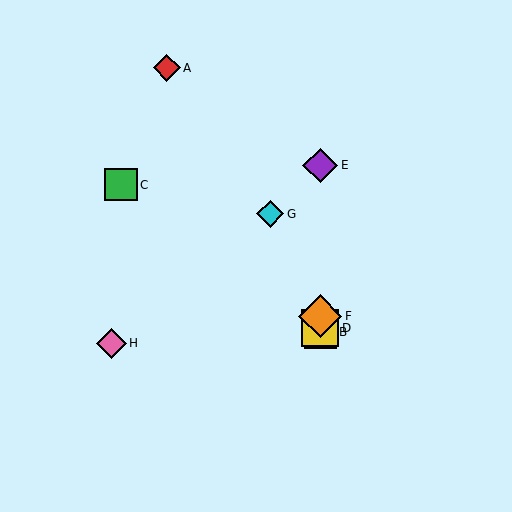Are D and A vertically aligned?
No, D is at x≈320 and A is at x≈167.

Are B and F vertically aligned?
Yes, both are at x≈320.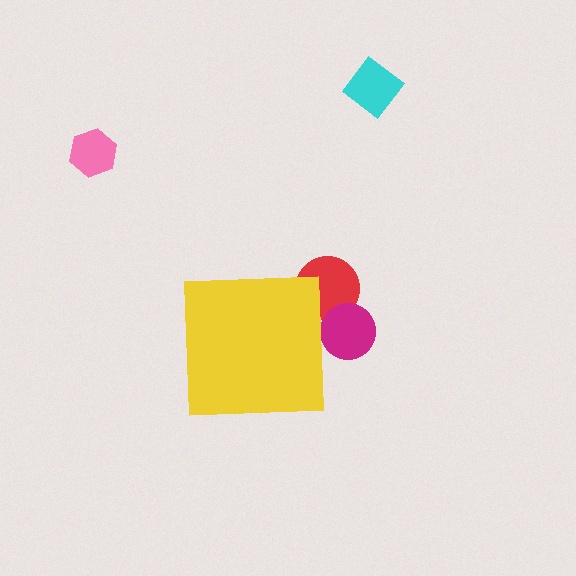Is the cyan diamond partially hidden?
No, the cyan diamond is fully visible.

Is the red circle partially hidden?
Yes, the red circle is partially hidden behind the yellow square.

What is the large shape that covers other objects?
A yellow square.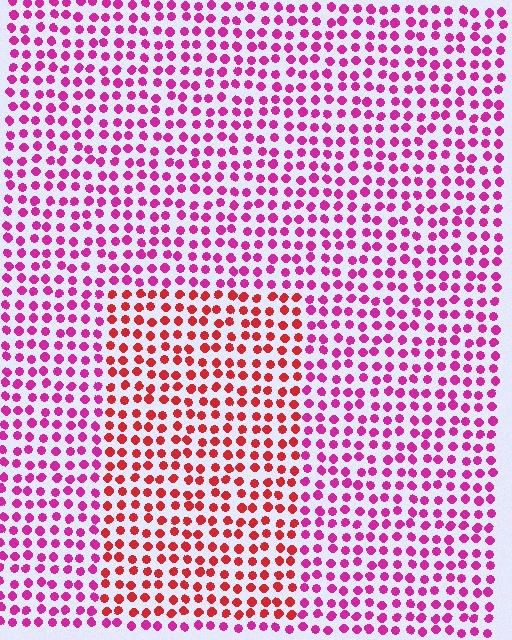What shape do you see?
I see a rectangle.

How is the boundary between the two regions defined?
The boundary is defined purely by a slight shift in hue (about 40 degrees). Spacing, size, and orientation are identical on both sides.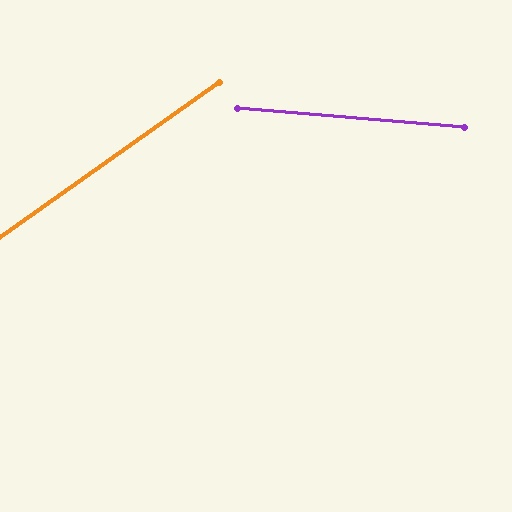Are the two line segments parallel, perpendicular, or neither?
Neither parallel nor perpendicular — they differ by about 40°.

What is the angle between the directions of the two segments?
Approximately 40 degrees.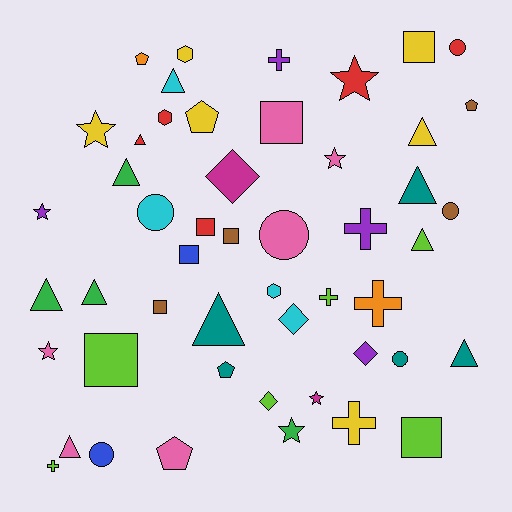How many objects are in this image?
There are 50 objects.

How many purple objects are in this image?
There are 4 purple objects.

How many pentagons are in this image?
There are 5 pentagons.